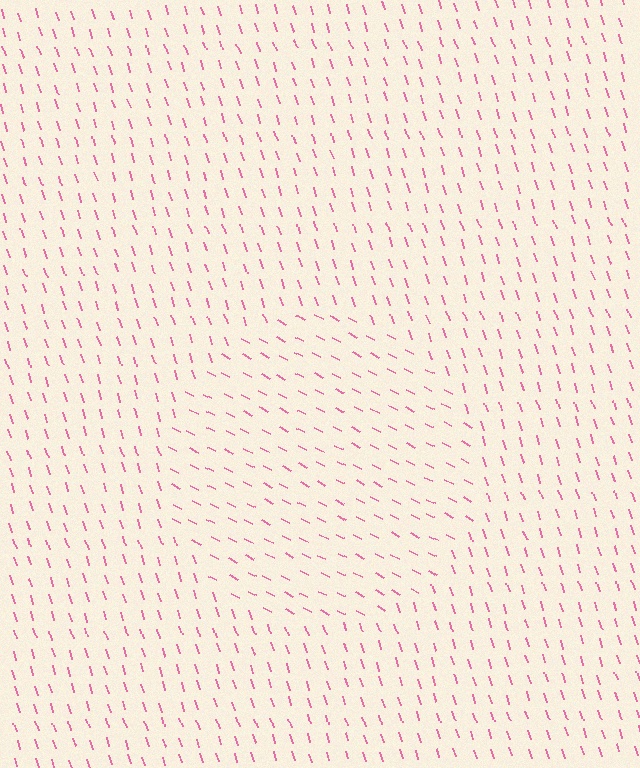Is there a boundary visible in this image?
Yes, there is a texture boundary formed by a change in line orientation.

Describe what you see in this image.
The image is filled with small pink line segments. A circle region in the image has lines oriented differently from the surrounding lines, creating a visible texture boundary.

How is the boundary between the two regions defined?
The boundary is defined purely by a change in line orientation (approximately 45 degrees difference). All lines are the same color and thickness.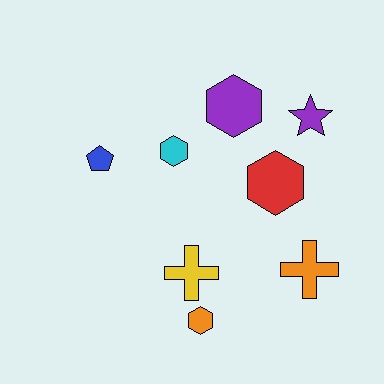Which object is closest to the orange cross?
The red hexagon is closest to the orange cross.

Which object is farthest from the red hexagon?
The blue pentagon is farthest from the red hexagon.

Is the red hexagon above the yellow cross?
Yes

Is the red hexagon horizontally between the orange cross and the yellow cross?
Yes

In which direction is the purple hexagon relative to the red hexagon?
The purple hexagon is above the red hexagon.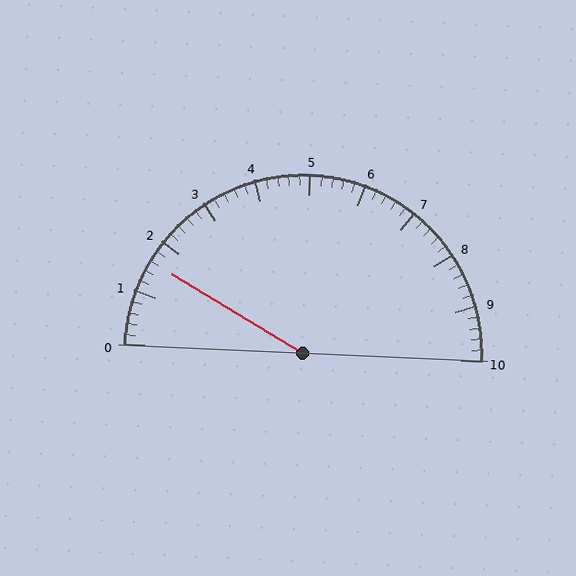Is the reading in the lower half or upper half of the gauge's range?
The reading is in the lower half of the range (0 to 10).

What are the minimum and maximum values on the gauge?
The gauge ranges from 0 to 10.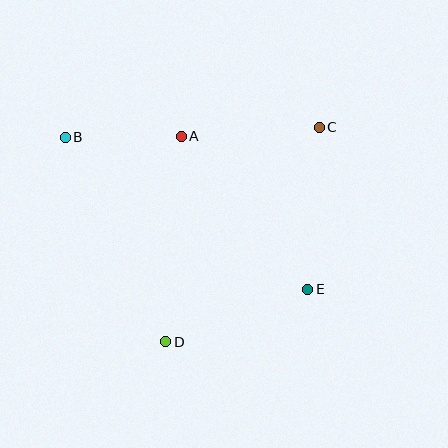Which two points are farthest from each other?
Points B and E are farthest from each other.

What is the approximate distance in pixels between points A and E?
The distance between A and E is approximately 199 pixels.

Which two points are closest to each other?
Points A and B are closest to each other.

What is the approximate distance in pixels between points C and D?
The distance between C and D is approximately 264 pixels.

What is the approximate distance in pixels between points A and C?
The distance between A and C is approximately 139 pixels.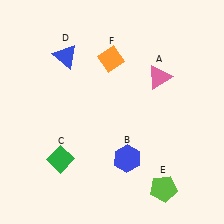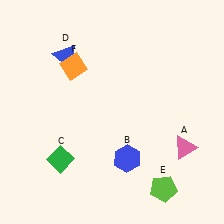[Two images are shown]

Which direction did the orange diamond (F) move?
The orange diamond (F) moved left.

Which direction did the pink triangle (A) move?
The pink triangle (A) moved down.